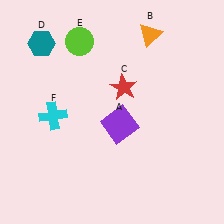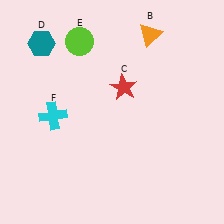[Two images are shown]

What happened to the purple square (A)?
The purple square (A) was removed in Image 2. It was in the bottom-right area of Image 1.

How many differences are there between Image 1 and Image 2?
There is 1 difference between the two images.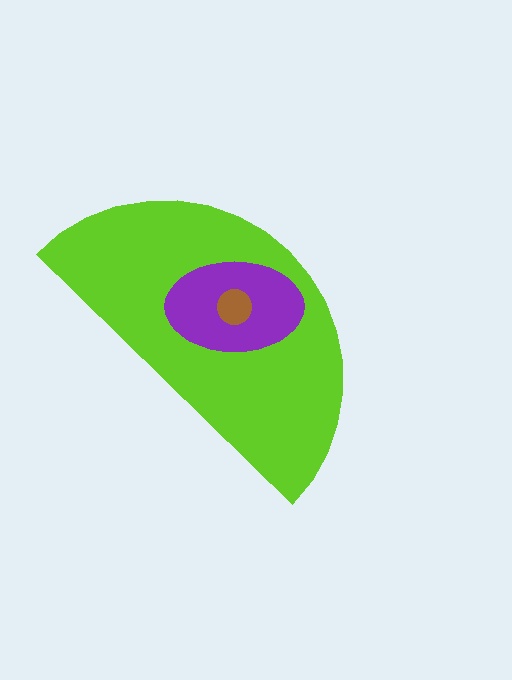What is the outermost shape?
The lime semicircle.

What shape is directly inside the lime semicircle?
The purple ellipse.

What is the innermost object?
The brown circle.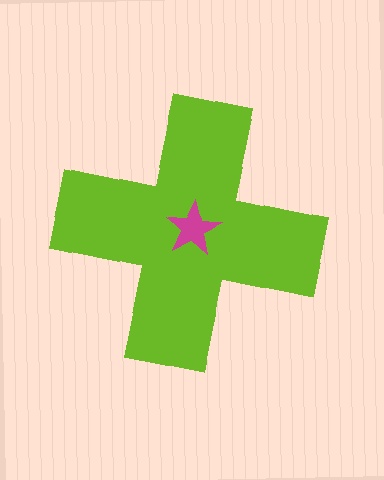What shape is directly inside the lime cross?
The magenta star.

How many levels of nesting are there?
2.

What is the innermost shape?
The magenta star.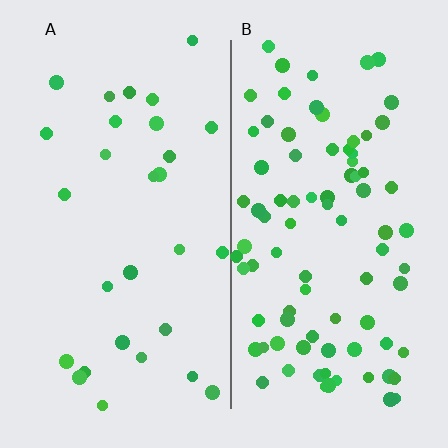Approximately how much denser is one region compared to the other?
Approximately 3.1× — region B over region A.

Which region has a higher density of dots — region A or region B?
B (the right).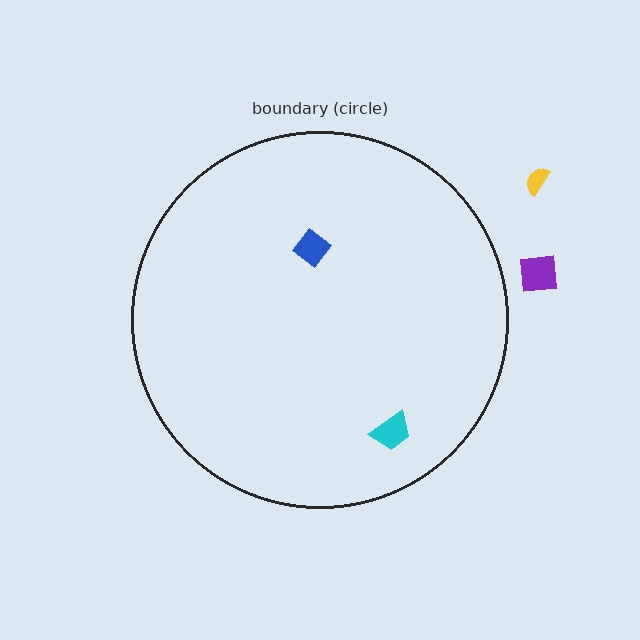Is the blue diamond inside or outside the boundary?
Inside.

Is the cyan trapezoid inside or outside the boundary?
Inside.